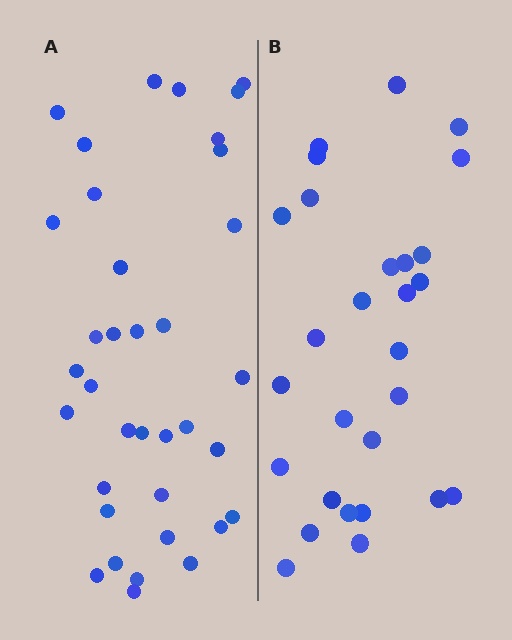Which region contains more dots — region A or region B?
Region A (the left region) has more dots.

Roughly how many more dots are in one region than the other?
Region A has roughly 8 or so more dots than region B.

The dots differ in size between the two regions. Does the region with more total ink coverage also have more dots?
No. Region B has more total ink coverage because its dots are larger, but region A actually contains more individual dots. Total area can be misleading — the number of items is what matters here.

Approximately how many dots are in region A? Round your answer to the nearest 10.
About 40 dots. (The exact count is 36, which rounds to 40.)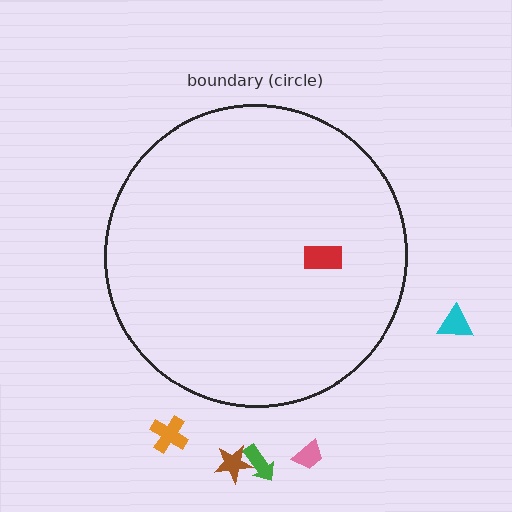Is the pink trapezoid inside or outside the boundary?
Outside.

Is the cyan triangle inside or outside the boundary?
Outside.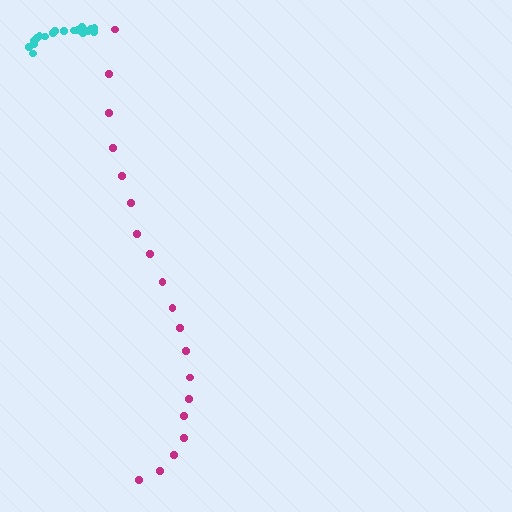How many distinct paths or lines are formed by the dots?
There are 2 distinct paths.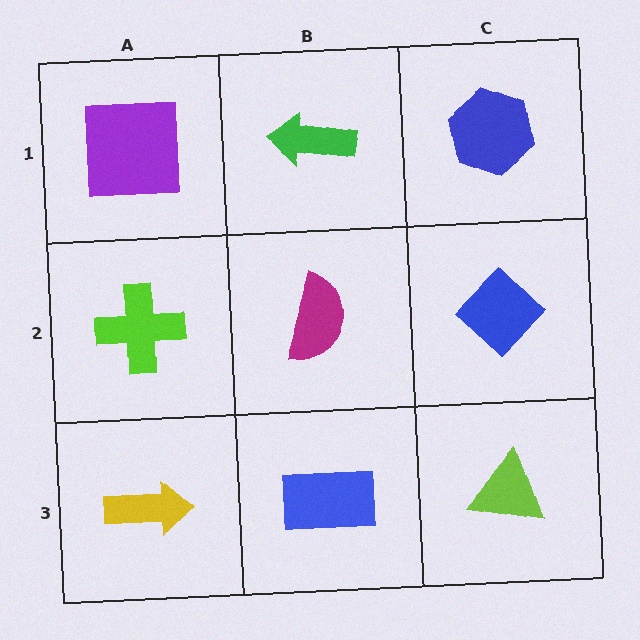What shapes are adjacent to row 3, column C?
A blue diamond (row 2, column C), a blue rectangle (row 3, column B).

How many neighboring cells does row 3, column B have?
3.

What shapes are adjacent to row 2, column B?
A green arrow (row 1, column B), a blue rectangle (row 3, column B), a lime cross (row 2, column A), a blue diamond (row 2, column C).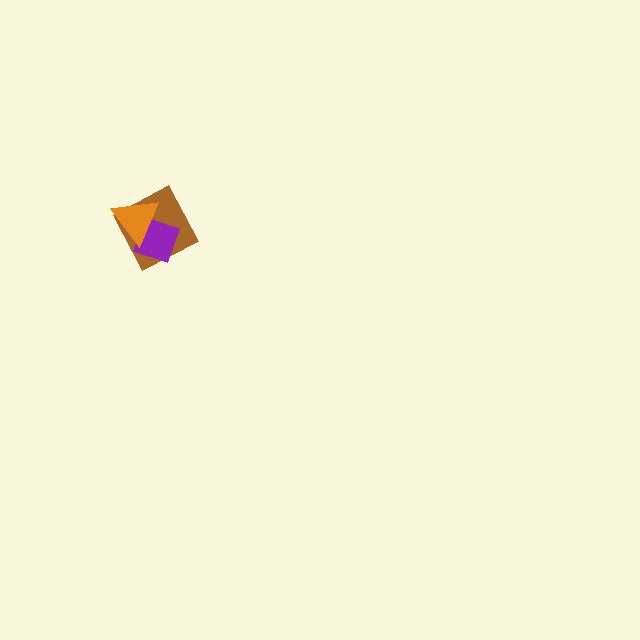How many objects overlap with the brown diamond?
2 objects overlap with the brown diamond.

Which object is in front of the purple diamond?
The orange triangle is in front of the purple diamond.